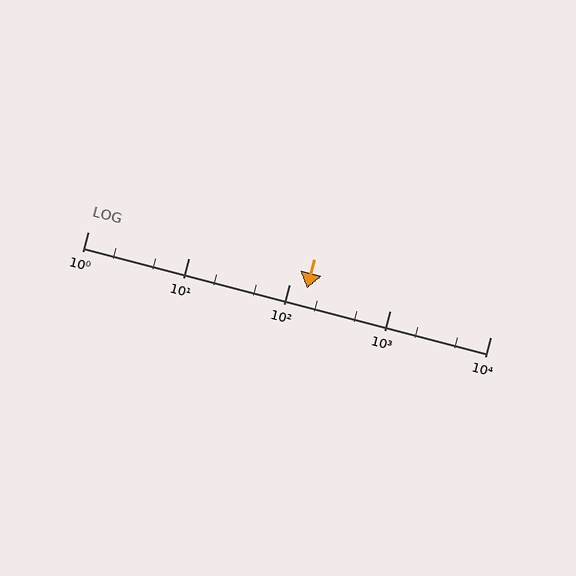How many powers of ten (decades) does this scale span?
The scale spans 4 decades, from 1 to 10000.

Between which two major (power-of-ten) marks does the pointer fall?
The pointer is between 100 and 1000.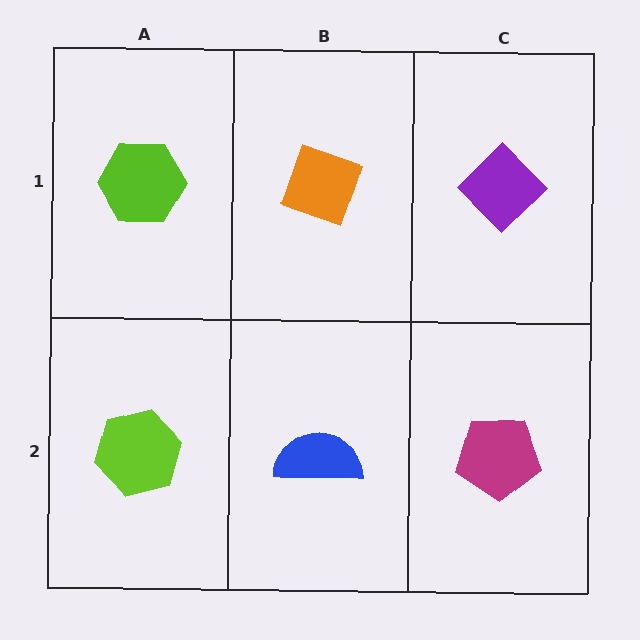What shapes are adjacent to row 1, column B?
A blue semicircle (row 2, column B), a lime hexagon (row 1, column A), a purple diamond (row 1, column C).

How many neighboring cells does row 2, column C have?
2.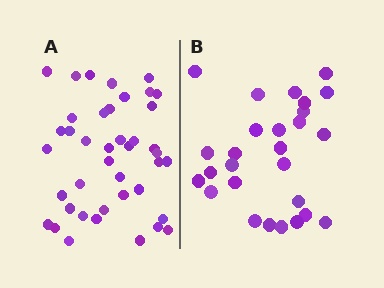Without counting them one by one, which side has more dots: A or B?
Region A (the left region) has more dots.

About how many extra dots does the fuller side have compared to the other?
Region A has approximately 15 more dots than region B.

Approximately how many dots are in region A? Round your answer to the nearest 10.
About 40 dots. (The exact count is 41, which rounds to 40.)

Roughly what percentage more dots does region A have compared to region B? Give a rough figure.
About 50% more.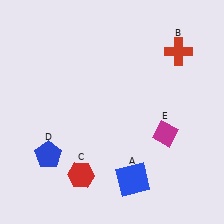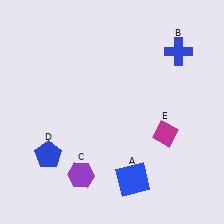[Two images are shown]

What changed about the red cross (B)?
In Image 1, B is red. In Image 2, it changed to blue.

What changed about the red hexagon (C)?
In Image 1, C is red. In Image 2, it changed to purple.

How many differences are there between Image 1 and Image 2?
There are 2 differences between the two images.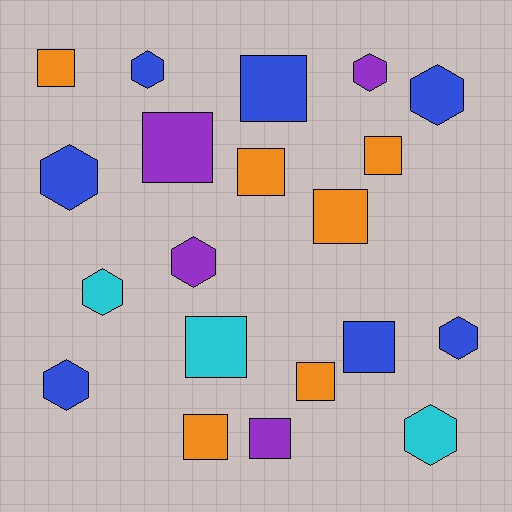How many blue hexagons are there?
There are 5 blue hexagons.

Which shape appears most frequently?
Square, with 11 objects.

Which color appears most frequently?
Blue, with 7 objects.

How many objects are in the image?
There are 20 objects.